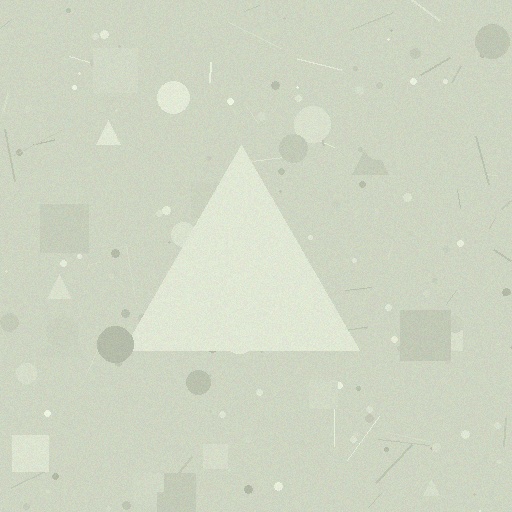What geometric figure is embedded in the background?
A triangle is embedded in the background.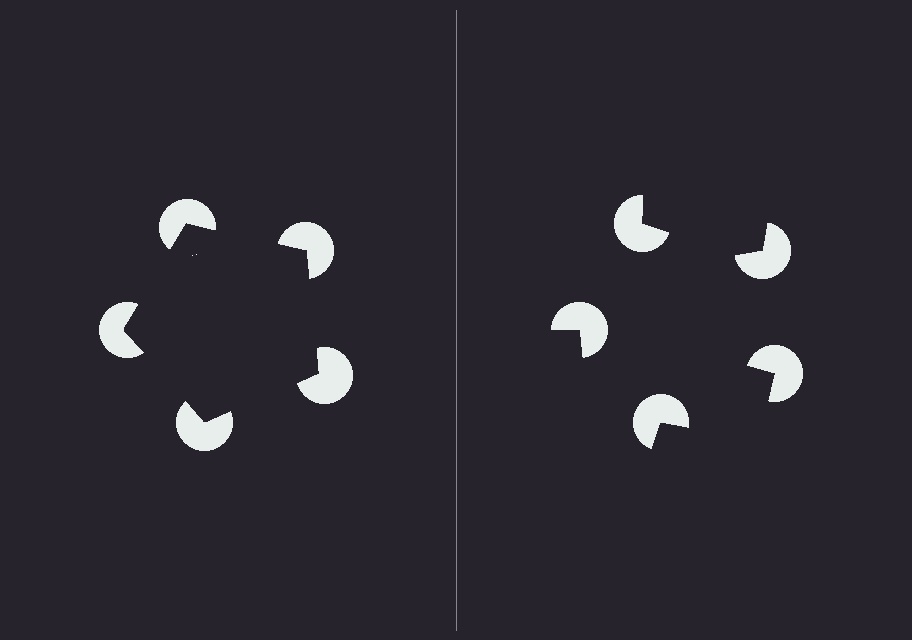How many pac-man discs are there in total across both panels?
10 — 5 on each side.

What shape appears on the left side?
An illusory pentagon.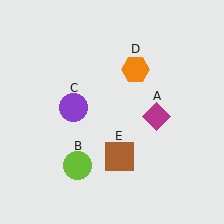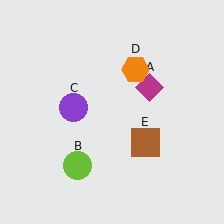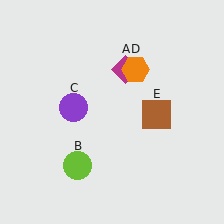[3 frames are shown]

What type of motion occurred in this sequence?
The magenta diamond (object A), brown square (object E) rotated counterclockwise around the center of the scene.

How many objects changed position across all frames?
2 objects changed position: magenta diamond (object A), brown square (object E).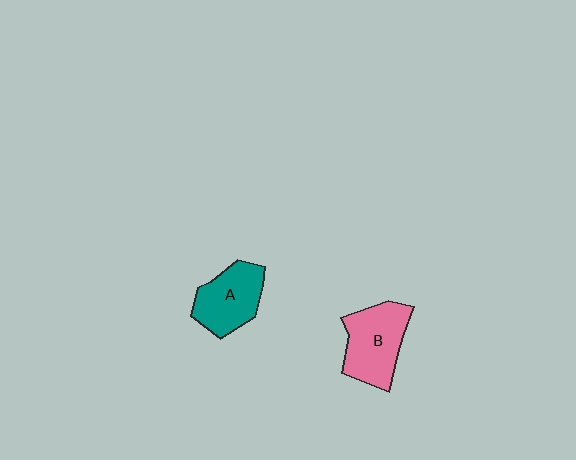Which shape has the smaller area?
Shape A (teal).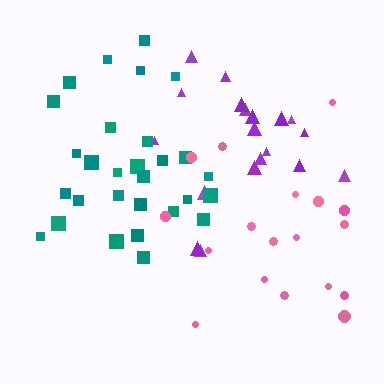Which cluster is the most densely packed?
Teal.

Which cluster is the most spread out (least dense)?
Pink.